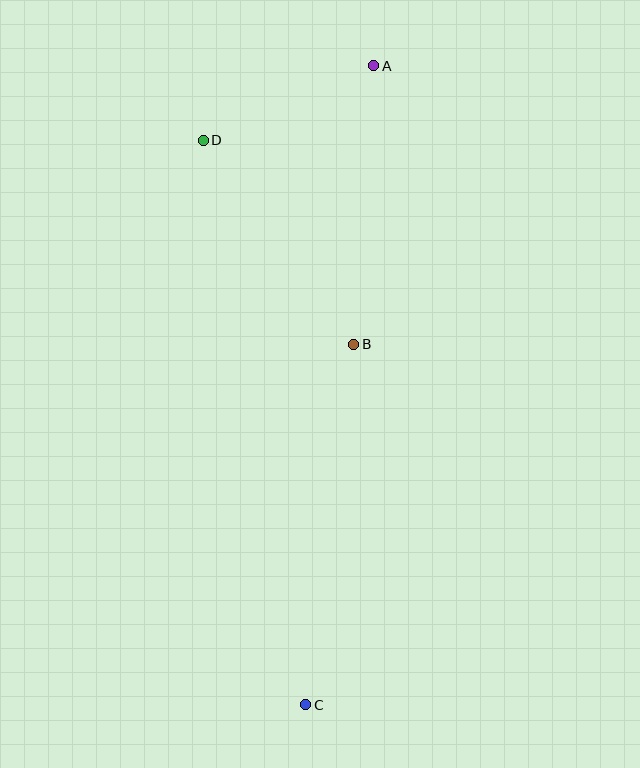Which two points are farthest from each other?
Points A and C are farthest from each other.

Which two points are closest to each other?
Points A and D are closest to each other.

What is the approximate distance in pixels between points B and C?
The distance between B and C is approximately 364 pixels.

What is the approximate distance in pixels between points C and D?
The distance between C and D is approximately 574 pixels.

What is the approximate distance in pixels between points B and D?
The distance between B and D is approximately 253 pixels.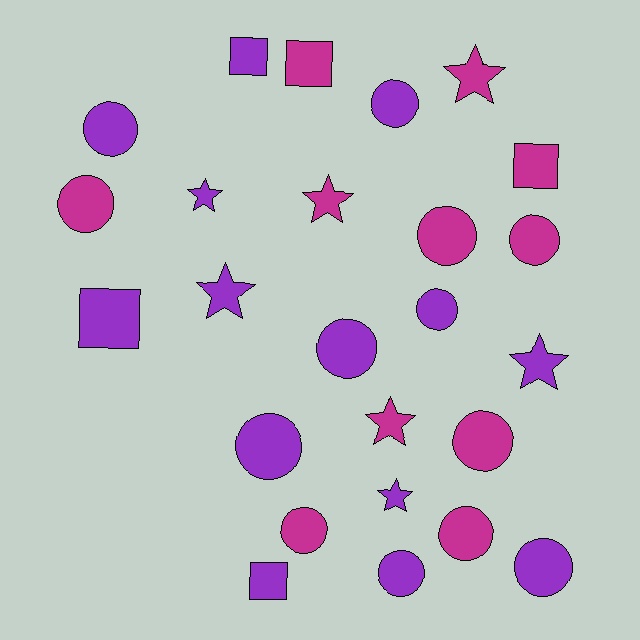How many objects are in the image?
There are 25 objects.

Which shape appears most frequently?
Circle, with 13 objects.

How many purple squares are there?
There are 3 purple squares.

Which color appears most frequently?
Purple, with 14 objects.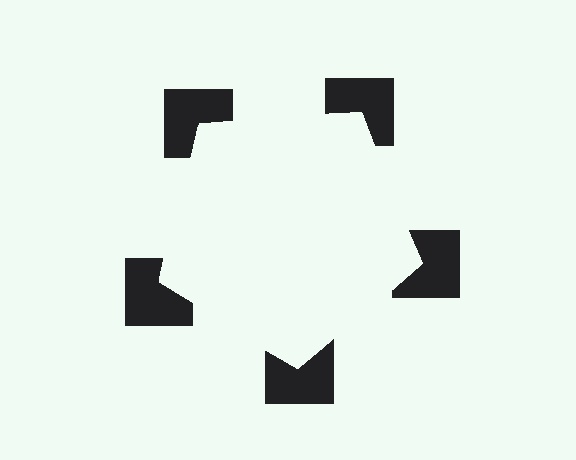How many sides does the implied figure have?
5 sides.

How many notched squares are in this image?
There are 5 — one at each vertex of the illusory pentagon.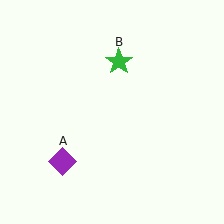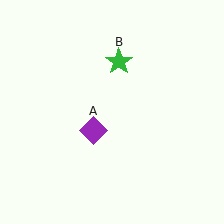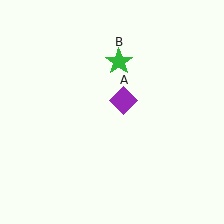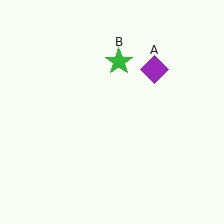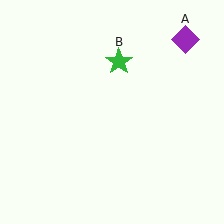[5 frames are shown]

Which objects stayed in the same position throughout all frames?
Green star (object B) remained stationary.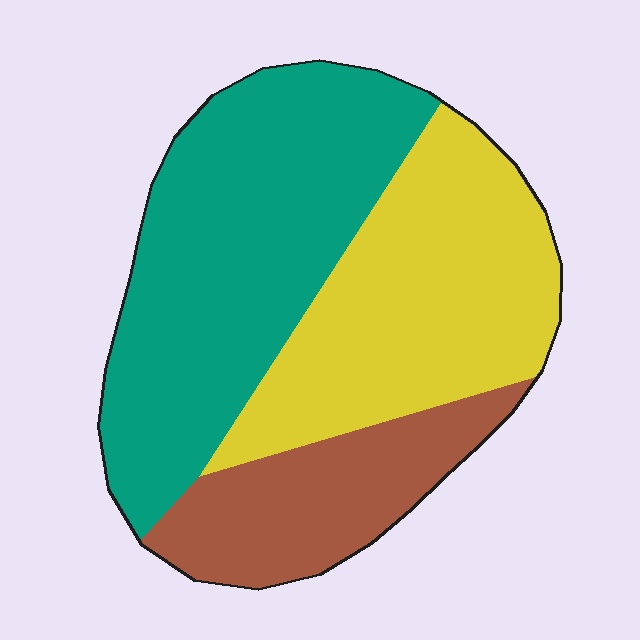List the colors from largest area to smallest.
From largest to smallest: teal, yellow, brown.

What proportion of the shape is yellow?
Yellow covers around 35% of the shape.